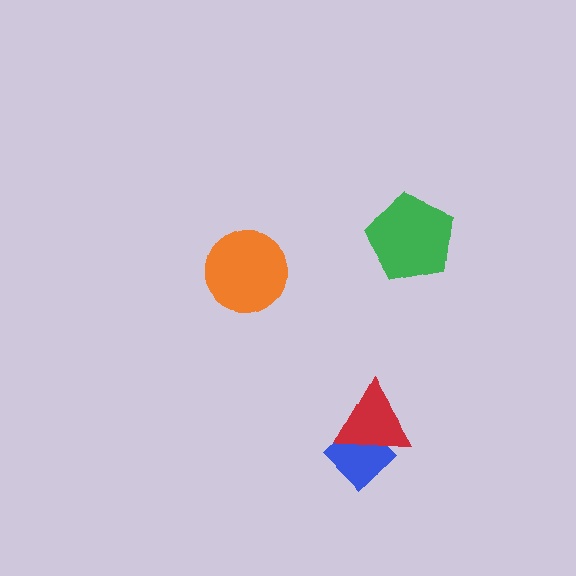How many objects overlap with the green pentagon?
0 objects overlap with the green pentagon.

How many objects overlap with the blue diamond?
1 object overlaps with the blue diamond.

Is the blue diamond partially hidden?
Yes, it is partially covered by another shape.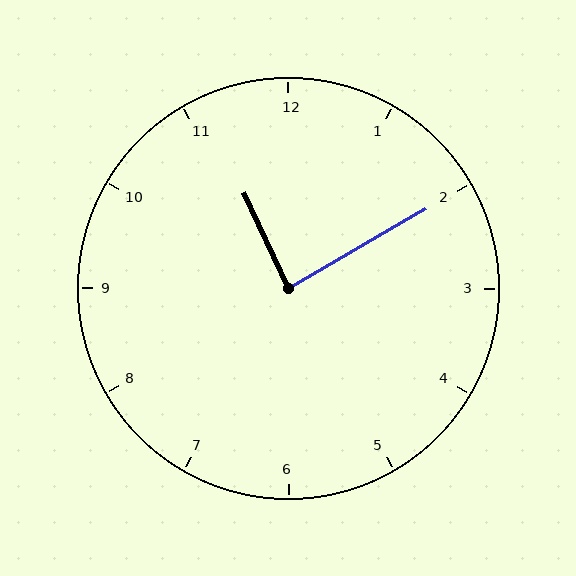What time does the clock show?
11:10.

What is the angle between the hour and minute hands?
Approximately 85 degrees.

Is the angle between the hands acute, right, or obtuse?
It is right.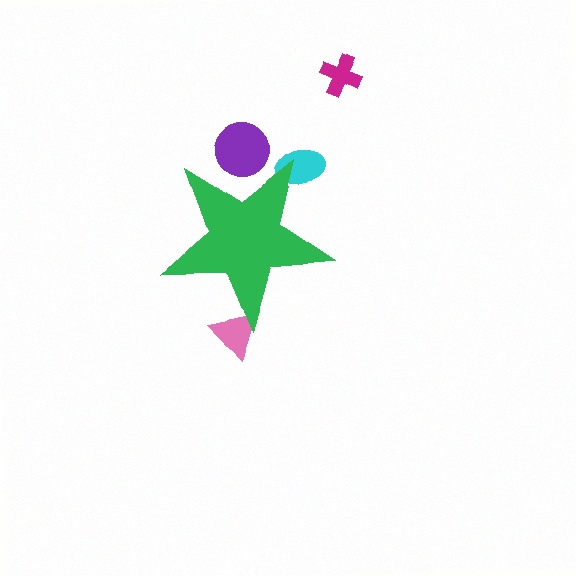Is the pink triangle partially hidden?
Yes, the pink triangle is partially hidden behind the green star.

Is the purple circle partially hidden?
Yes, the purple circle is partially hidden behind the green star.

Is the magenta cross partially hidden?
No, the magenta cross is fully visible.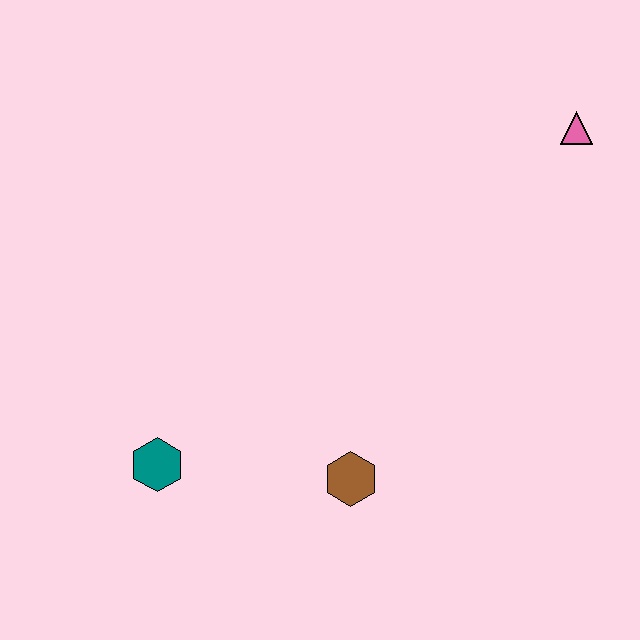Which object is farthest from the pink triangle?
The teal hexagon is farthest from the pink triangle.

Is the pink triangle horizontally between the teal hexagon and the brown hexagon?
No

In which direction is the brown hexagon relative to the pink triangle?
The brown hexagon is below the pink triangle.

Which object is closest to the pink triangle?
The brown hexagon is closest to the pink triangle.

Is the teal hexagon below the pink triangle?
Yes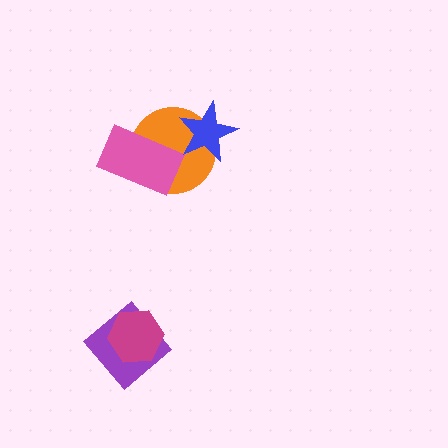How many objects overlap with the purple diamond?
1 object overlaps with the purple diamond.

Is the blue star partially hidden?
No, no other shape covers it.